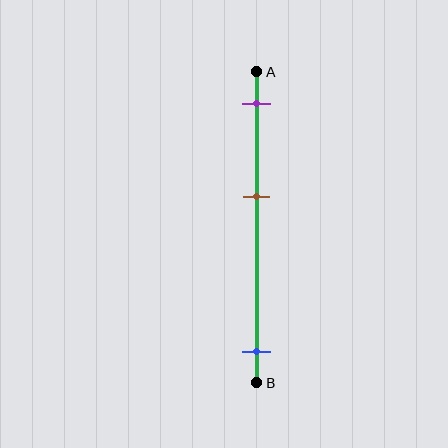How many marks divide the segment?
There are 3 marks dividing the segment.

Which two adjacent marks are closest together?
The purple and brown marks are the closest adjacent pair.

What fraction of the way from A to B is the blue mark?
The blue mark is approximately 90% (0.9) of the way from A to B.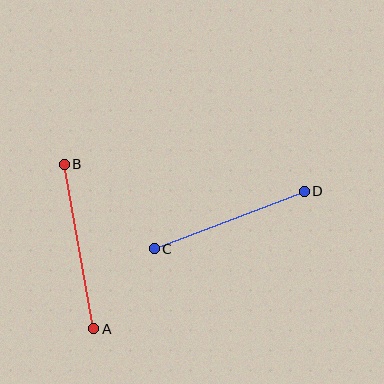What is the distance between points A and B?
The distance is approximately 167 pixels.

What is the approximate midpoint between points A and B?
The midpoint is at approximately (79, 246) pixels.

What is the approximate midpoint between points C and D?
The midpoint is at approximately (229, 220) pixels.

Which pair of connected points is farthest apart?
Points A and B are farthest apart.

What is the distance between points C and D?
The distance is approximately 160 pixels.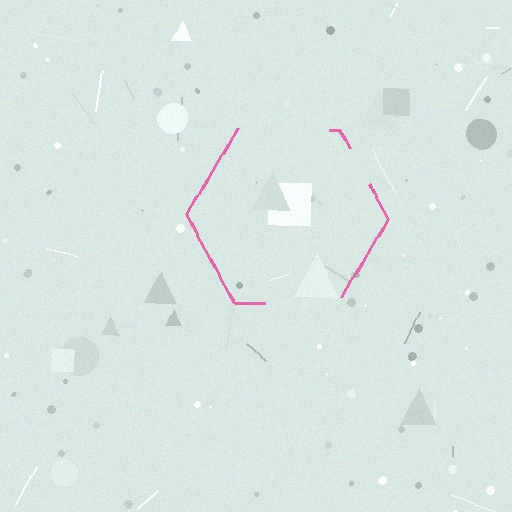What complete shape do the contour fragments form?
The contour fragments form a hexagon.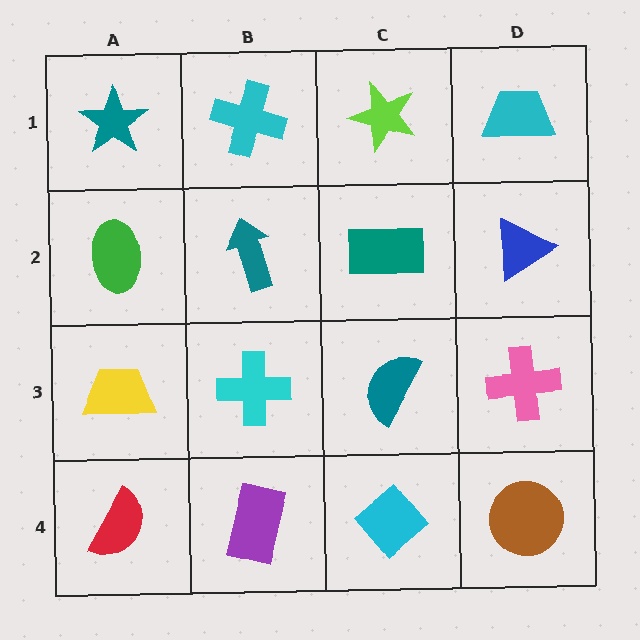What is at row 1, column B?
A cyan cross.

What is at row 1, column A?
A teal star.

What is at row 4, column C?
A cyan diamond.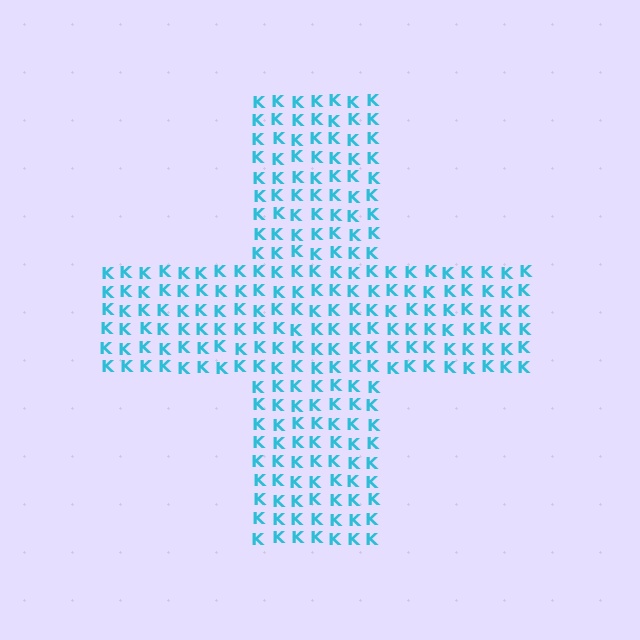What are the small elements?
The small elements are letter K's.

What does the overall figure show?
The overall figure shows a cross.